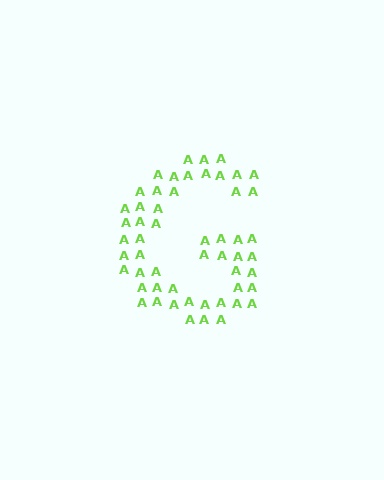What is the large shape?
The large shape is the letter G.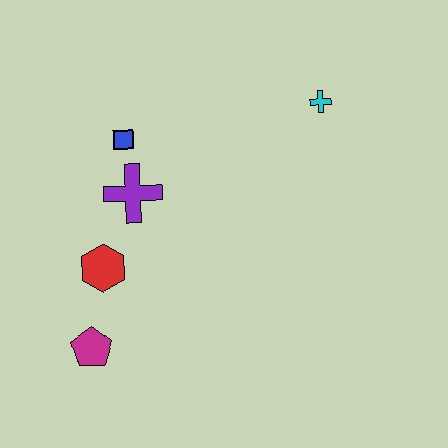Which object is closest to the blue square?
The purple cross is closest to the blue square.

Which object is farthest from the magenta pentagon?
The cyan cross is farthest from the magenta pentagon.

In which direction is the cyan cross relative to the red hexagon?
The cyan cross is to the right of the red hexagon.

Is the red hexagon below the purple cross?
Yes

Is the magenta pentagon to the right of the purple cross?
No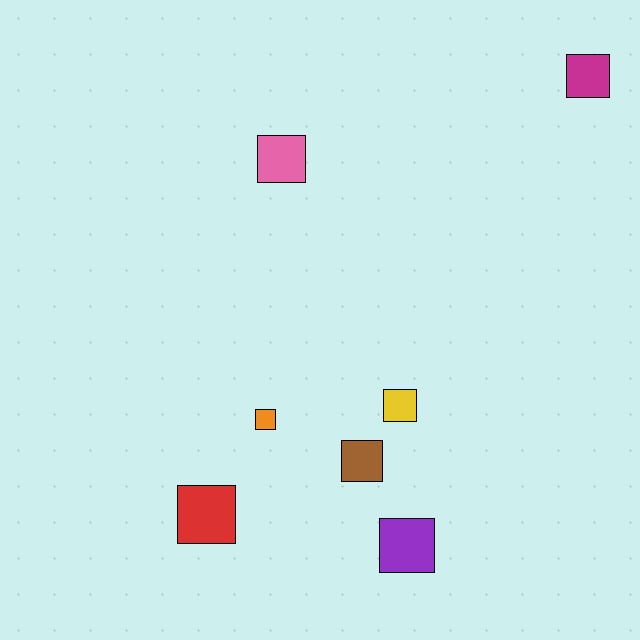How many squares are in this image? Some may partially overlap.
There are 7 squares.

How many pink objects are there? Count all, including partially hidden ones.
There is 1 pink object.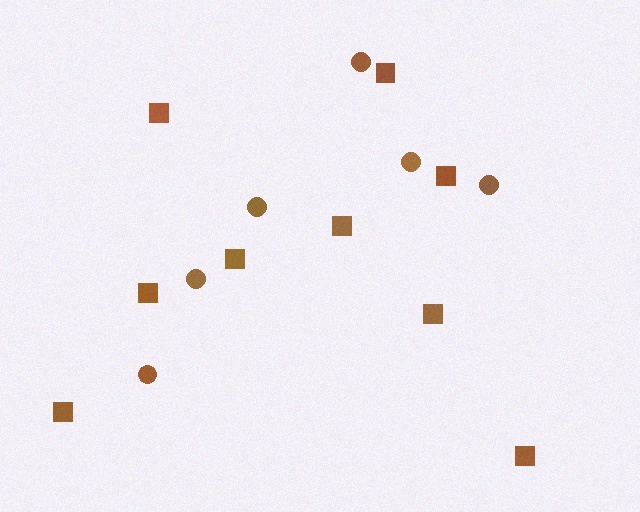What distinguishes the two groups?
There are 2 groups: one group of squares (9) and one group of circles (6).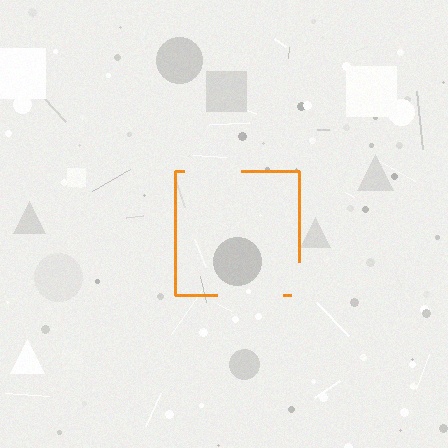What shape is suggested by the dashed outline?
The dashed outline suggests a square.